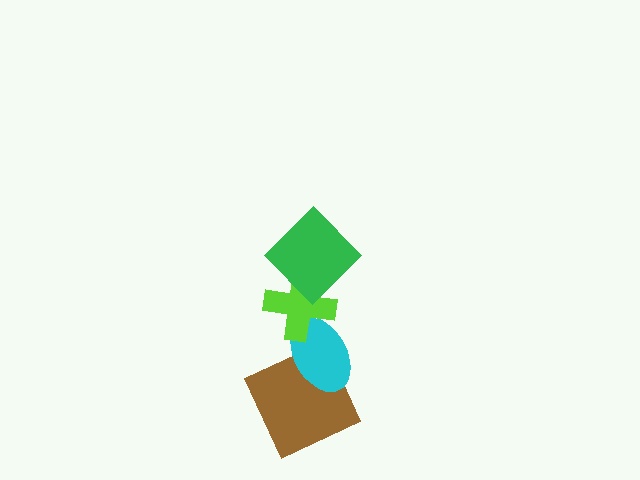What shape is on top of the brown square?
The cyan ellipse is on top of the brown square.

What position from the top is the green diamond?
The green diamond is 1st from the top.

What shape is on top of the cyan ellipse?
The lime cross is on top of the cyan ellipse.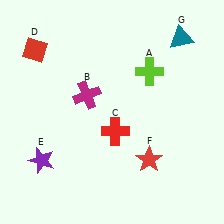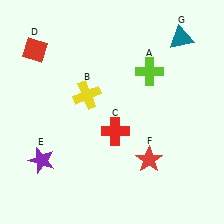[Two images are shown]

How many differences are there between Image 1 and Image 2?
There is 1 difference between the two images.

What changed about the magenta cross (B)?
In Image 1, B is magenta. In Image 2, it changed to yellow.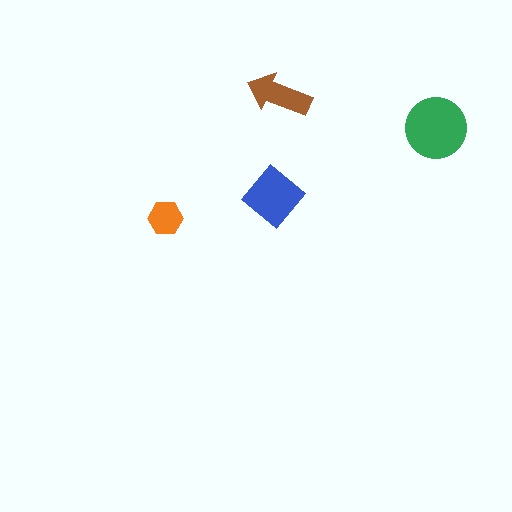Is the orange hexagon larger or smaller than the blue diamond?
Smaller.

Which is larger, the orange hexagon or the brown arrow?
The brown arrow.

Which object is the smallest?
The orange hexagon.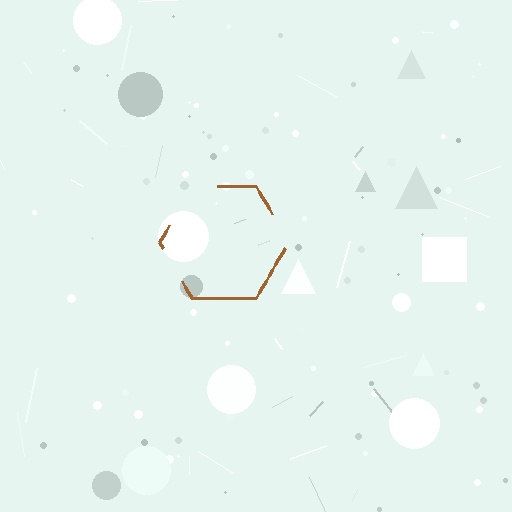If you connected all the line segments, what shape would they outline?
They would outline a hexagon.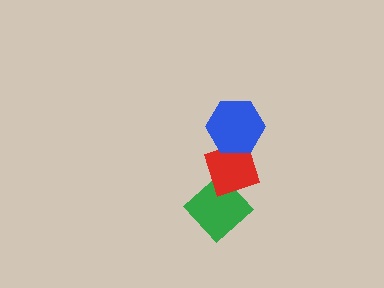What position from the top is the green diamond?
The green diamond is 3rd from the top.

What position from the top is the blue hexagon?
The blue hexagon is 1st from the top.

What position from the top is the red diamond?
The red diamond is 2nd from the top.